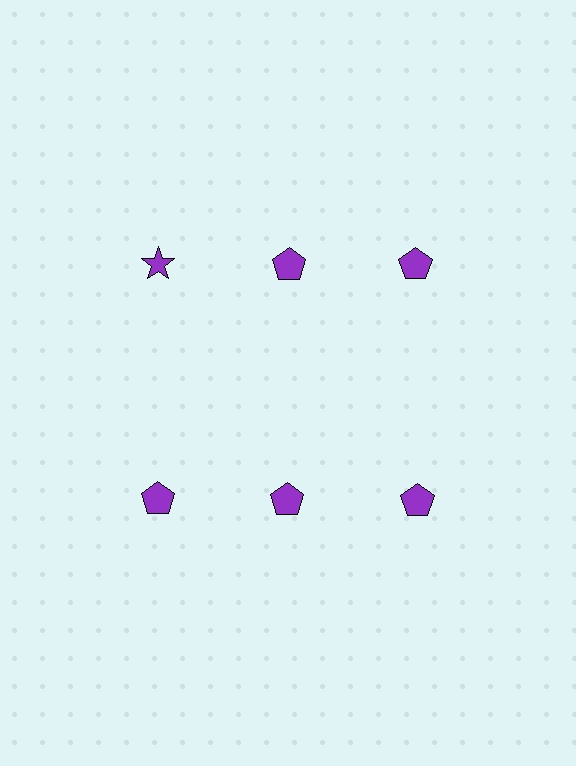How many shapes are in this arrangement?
There are 6 shapes arranged in a grid pattern.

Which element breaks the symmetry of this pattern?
The purple star in the top row, leftmost column breaks the symmetry. All other shapes are purple pentagons.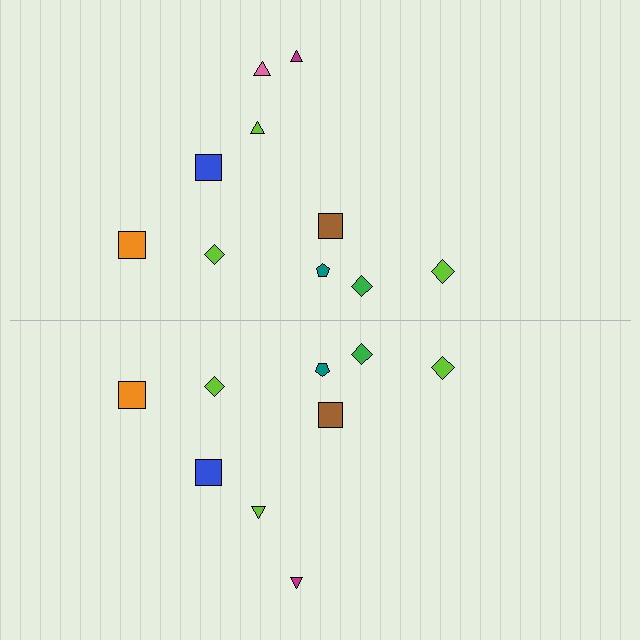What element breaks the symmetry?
A pink triangle is missing from the bottom side.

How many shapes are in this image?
There are 19 shapes in this image.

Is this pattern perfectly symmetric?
No, the pattern is not perfectly symmetric. A pink triangle is missing from the bottom side.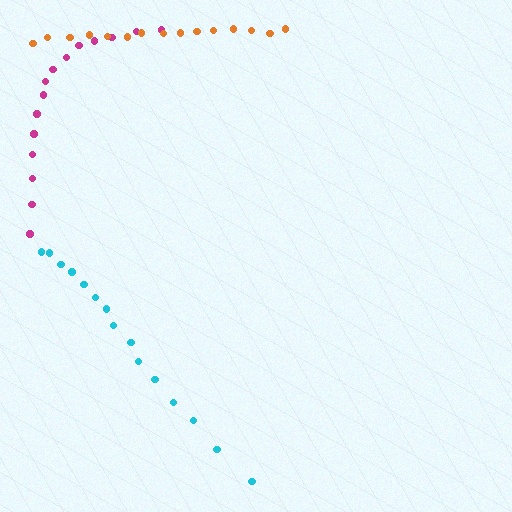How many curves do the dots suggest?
There are 3 distinct paths.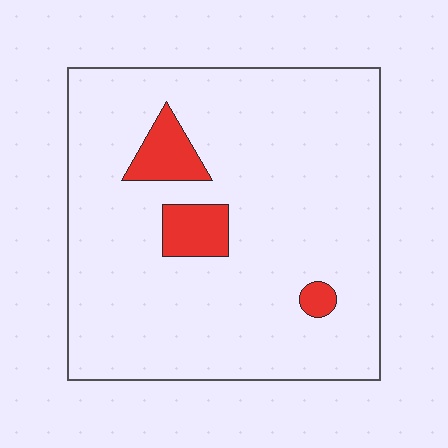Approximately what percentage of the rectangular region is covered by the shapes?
Approximately 10%.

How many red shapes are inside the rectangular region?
3.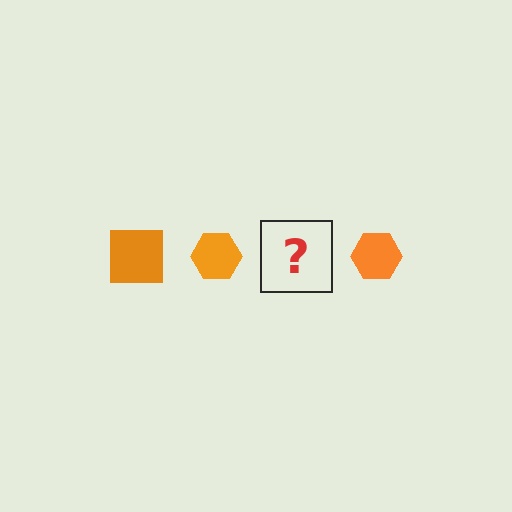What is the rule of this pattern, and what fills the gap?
The rule is that the pattern cycles through square, hexagon shapes in orange. The gap should be filled with an orange square.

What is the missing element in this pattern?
The missing element is an orange square.